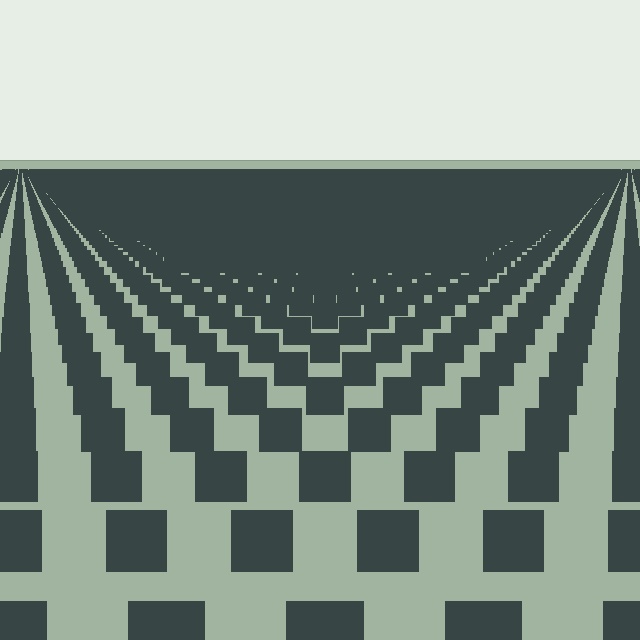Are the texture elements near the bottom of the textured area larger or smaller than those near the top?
Larger. Near the bottom, elements are closer to the viewer and appear at a bigger on-screen size.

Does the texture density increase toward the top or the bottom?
Density increases toward the top.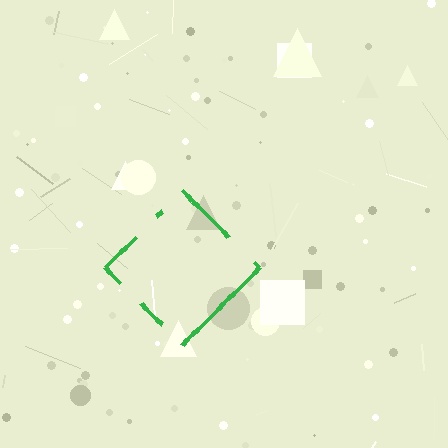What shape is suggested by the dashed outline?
The dashed outline suggests a diamond.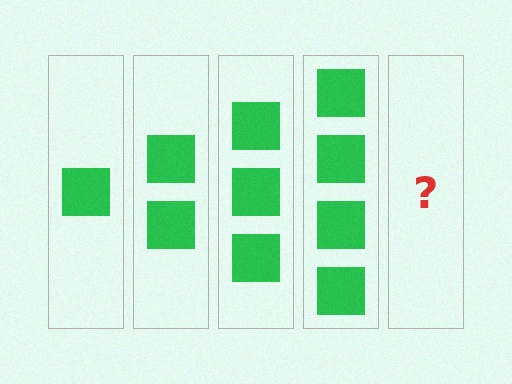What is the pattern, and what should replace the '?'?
The pattern is that each step adds one more square. The '?' should be 5 squares.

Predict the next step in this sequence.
The next step is 5 squares.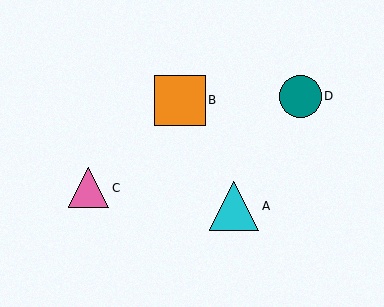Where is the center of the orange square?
The center of the orange square is at (180, 100).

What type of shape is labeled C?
Shape C is a pink triangle.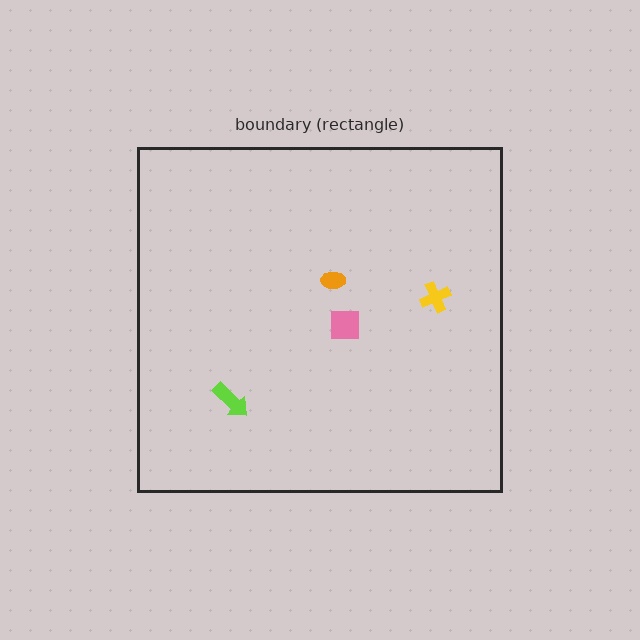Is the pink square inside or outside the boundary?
Inside.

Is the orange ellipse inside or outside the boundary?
Inside.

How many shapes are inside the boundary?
4 inside, 0 outside.